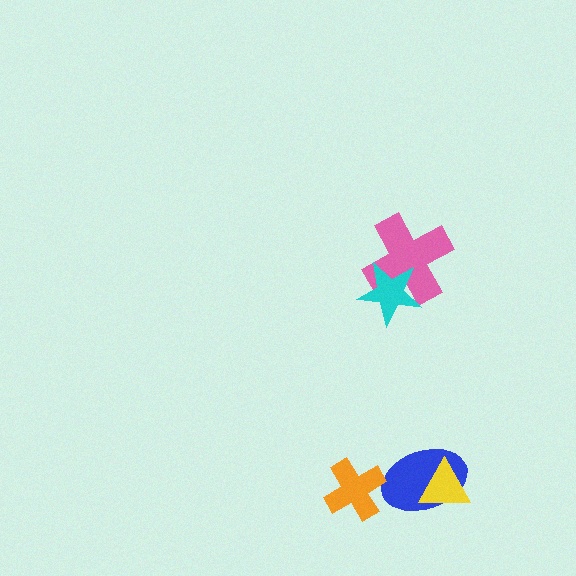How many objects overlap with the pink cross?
1 object overlaps with the pink cross.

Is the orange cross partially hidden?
No, no other shape covers it.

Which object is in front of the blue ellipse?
The yellow triangle is in front of the blue ellipse.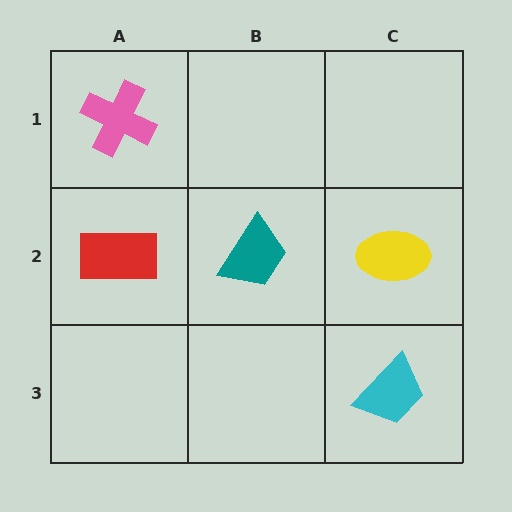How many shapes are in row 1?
1 shape.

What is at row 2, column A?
A red rectangle.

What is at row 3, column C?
A cyan trapezoid.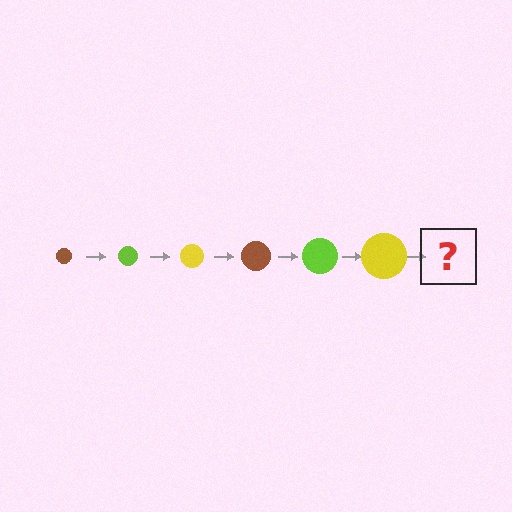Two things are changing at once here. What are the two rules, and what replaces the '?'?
The two rules are that the circle grows larger each step and the color cycles through brown, lime, and yellow. The '?' should be a brown circle, larger than the previous one.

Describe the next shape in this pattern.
It should be a brown circle, larger than the previous one.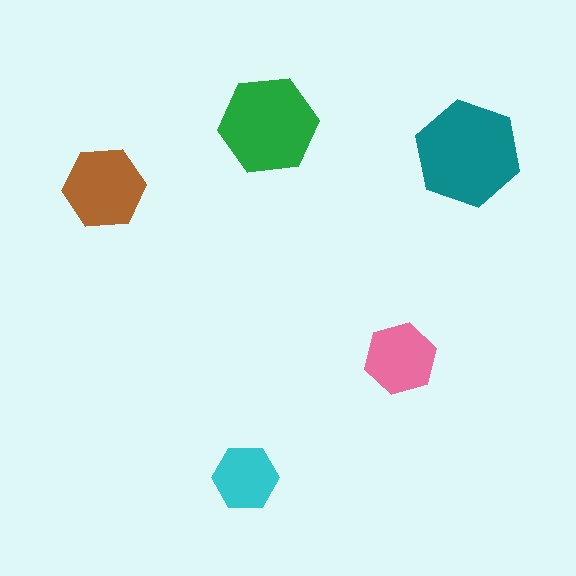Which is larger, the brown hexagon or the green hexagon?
The green one.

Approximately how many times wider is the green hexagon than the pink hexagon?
About 1.5 times wider.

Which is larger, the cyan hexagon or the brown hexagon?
The brown one.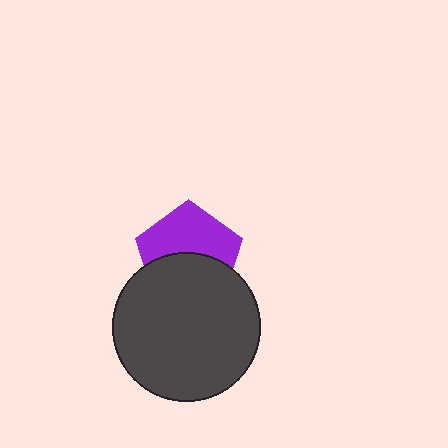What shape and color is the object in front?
The object in front is a dark gray circle.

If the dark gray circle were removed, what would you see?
You would see the complete purple pentagon.